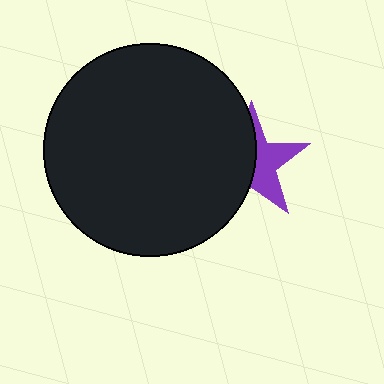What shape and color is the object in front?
The object in front is a black circle.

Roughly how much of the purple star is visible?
About half of it is visible (roughly 45%).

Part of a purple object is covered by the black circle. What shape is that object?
It is a star.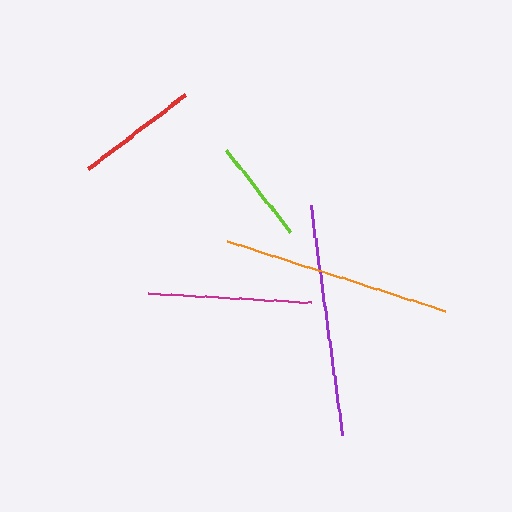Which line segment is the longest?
The purple line is the longest at approximately 230 pixels.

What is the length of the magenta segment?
The magenta segment is approximately 164 pixels long.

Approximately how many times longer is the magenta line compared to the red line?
The magenta line is approximately 1.3 times the length of the red line.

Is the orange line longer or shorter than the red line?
The orange line is longer than the red line.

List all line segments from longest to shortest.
From longest to shortest: purple, orange, magenta, red, lime.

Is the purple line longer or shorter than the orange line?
The purple line is longer than the orange line.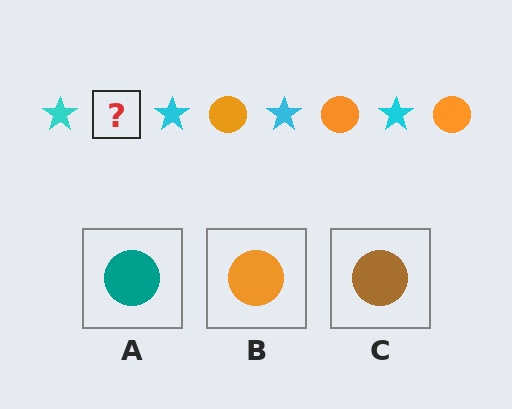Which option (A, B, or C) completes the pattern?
B.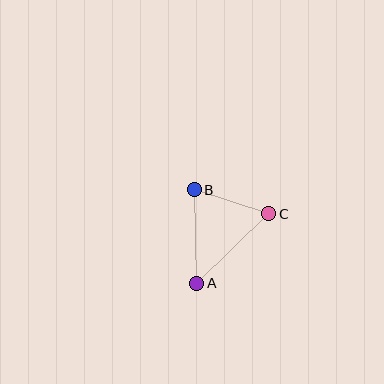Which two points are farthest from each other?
Points A and C are farthest from each other.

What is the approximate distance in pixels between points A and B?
The distance between A and B is approximately 94 pixels.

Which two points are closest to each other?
Points B and C are closest to each other.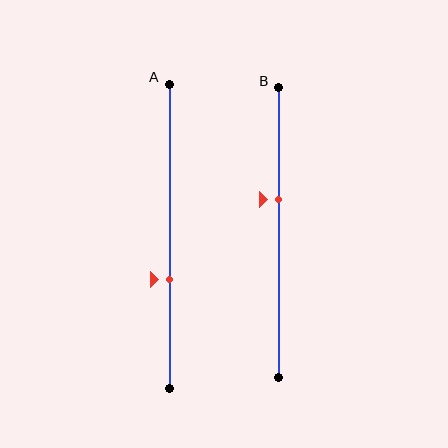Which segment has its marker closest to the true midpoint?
Segment B has its marker closest to the true midpoint.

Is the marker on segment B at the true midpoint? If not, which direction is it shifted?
No, the marker on segment B is shifted upward by about 12% of the segment length.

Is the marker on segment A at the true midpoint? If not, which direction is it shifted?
No, the marker on segment A is shifted downward by about 14% of the segment length.